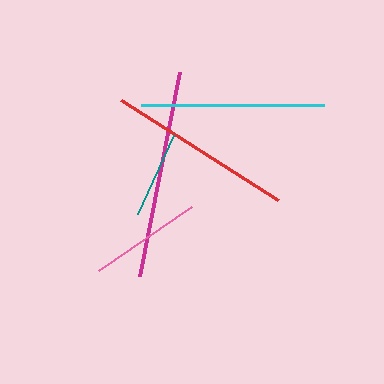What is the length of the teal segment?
The teal segment is approximately 88 pixels long.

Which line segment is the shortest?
The teal line is the shortest at approximately 88 pixels.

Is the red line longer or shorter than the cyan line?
The red line is longer than the cyan line.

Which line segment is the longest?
The magenta line is the longest at approximately 208 pixels.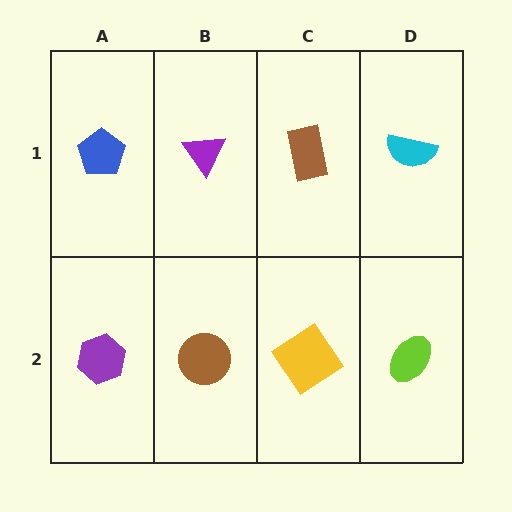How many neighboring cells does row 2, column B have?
3.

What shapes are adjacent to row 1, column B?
A brown circle (row 2, column B), a blue pentagon (row 1, column A), a brown rectangle (row 1, column C).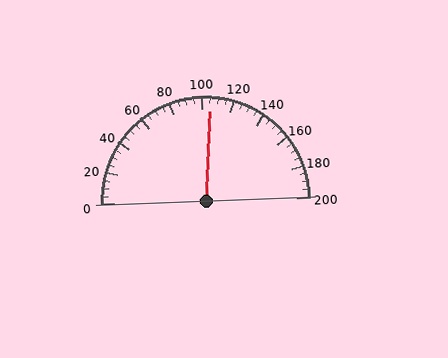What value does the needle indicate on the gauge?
The needle indicates approximately 105.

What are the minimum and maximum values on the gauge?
The gauge ranges from 0 to 200.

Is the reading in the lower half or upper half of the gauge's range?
The reading is in the upper half of the range (0 to 200).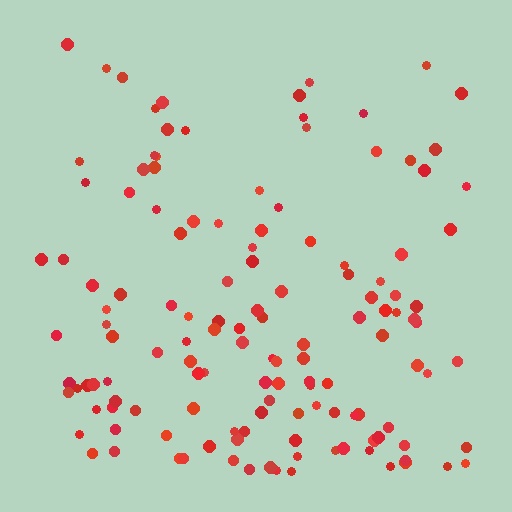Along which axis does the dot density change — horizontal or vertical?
Vertical.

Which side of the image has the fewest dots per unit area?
The top.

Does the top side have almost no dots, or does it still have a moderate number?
Still a moderate number, just noticeably fewer than the bottom.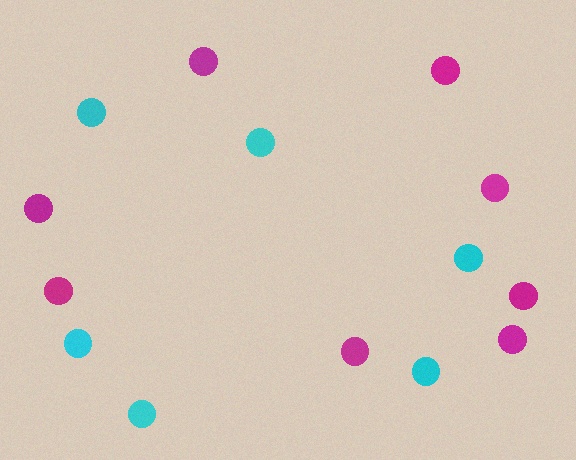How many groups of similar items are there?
There are 2 groups: one group of magenta circles (8) and one group of cyan circles (6).